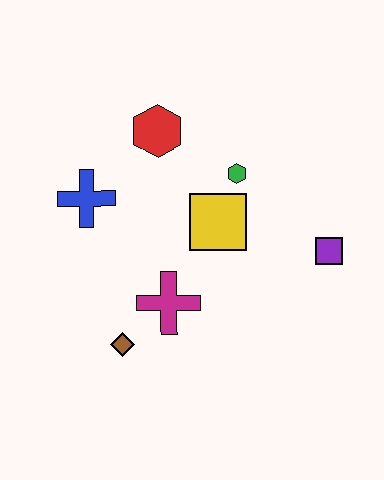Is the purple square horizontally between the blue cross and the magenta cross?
No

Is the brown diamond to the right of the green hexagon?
No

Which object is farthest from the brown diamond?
The purple square is farthest from the brown diamond.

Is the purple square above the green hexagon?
No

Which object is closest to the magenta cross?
The brown diamond is closest to the magenta cross.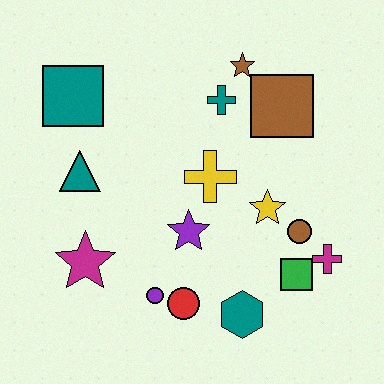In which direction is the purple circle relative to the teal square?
The purple circle is below the teal square.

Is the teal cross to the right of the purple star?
Yes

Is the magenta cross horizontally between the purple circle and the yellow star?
No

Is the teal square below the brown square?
No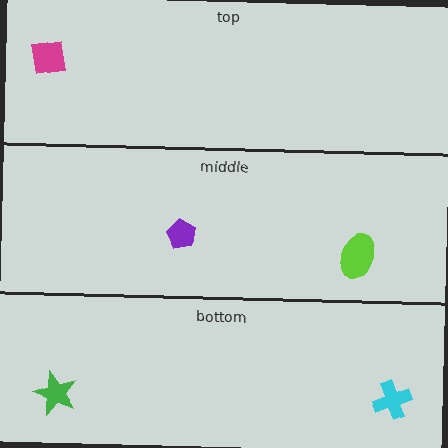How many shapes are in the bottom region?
2.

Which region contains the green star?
The bottom region.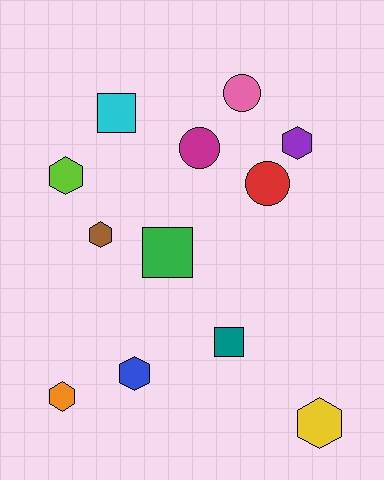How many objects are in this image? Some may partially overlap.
There are 12 objects.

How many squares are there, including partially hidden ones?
There are 3 squares.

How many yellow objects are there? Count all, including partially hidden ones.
There is 1 yellow object.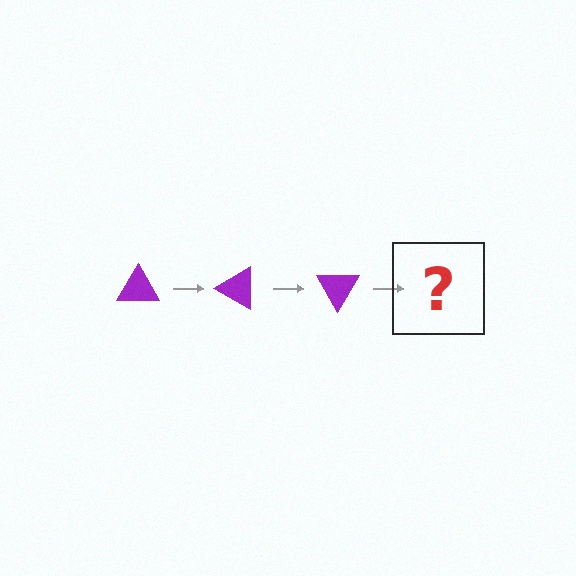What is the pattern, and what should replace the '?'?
The pattern is that the triangle rotates 30 degrees each step. The '?' should be a purple triangle rotated 90 degrees.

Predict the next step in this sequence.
The next step is a purple triangle rotated 90 degrees.